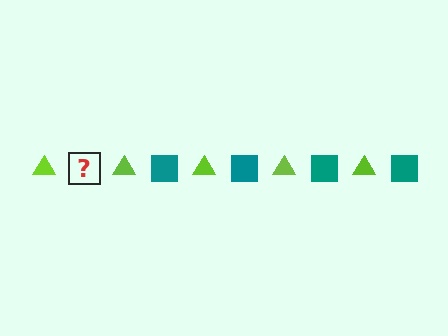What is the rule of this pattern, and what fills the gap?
The rule is that the pattern alternates between lime triangle and teal square. The gap should be filled with a teal square.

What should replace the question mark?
The question mark should be replaced with a teal square.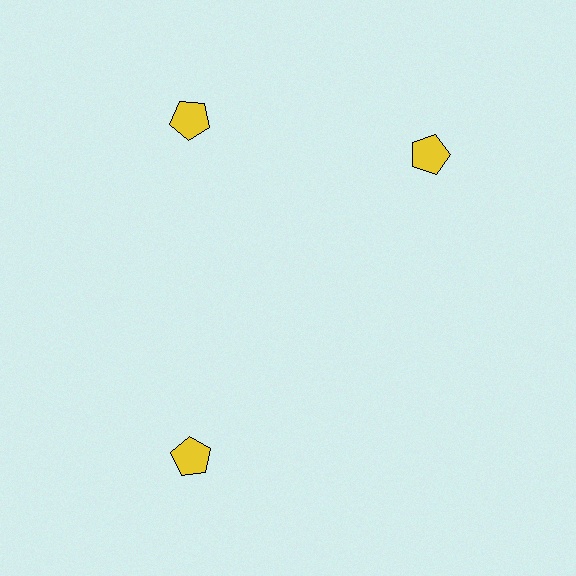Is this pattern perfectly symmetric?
No. The 3 yellow pentagons are arranged in a ring, but one element near the 3 o'clock position is rotated out of alignment along the ring, breaking the 3-fold rotational symmetry.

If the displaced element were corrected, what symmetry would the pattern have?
It would have 3-fold rotational symmetry — the pattern would map onto itself every 120 degrees.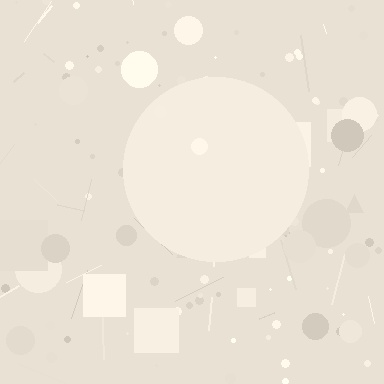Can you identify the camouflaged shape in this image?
The camouflaged shape is a circle.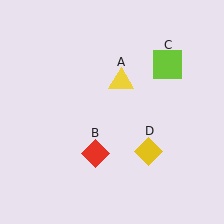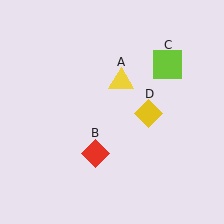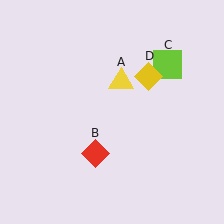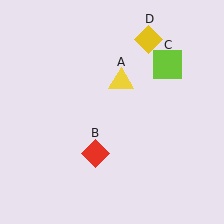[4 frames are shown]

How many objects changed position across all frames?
1 object changed position: yellow diamond (object D).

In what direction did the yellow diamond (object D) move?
The yellow diamond (object D) moved up.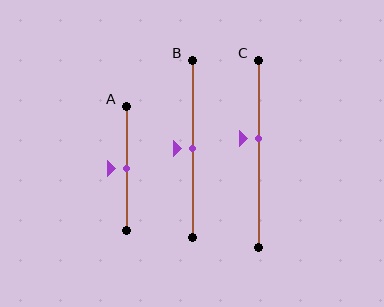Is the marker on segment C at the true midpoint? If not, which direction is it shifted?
No, the marker on segment C is shifted upward by about 8% of the segment length.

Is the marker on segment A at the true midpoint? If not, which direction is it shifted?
Yes, the marker on segment A is at the true midpoint.